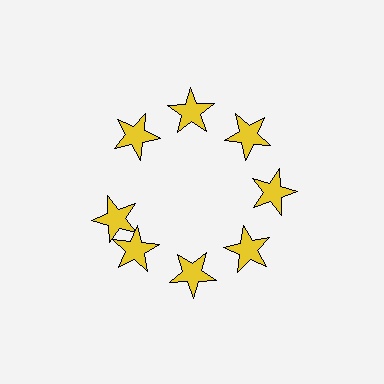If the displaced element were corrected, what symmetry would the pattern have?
It would have 8-fold rotational symmetry — the pattern would map onto itself every 45 degrees.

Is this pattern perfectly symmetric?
No. The 8 yellow stars are arranged in a ring, but one element near the 9 o'clock position is rotated out of alignment along the ring, breaking the 8-fold rotational symmetry.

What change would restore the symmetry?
The symmetry would be restored by rotating it back into even spacing with its neighbors so that all 8 stars sit at equal angles and equal distance from the center.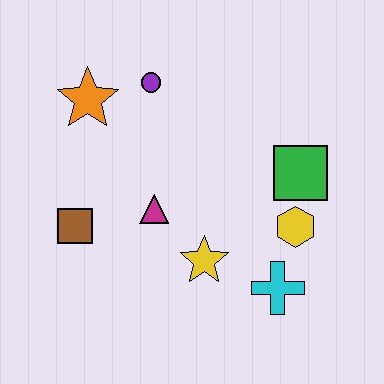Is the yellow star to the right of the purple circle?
Yes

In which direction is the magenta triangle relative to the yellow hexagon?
The magenta triangle is to the left of the yellow hexagon.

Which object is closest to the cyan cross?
The yellow hexagon is closest to the cyan cross.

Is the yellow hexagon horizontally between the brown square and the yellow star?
No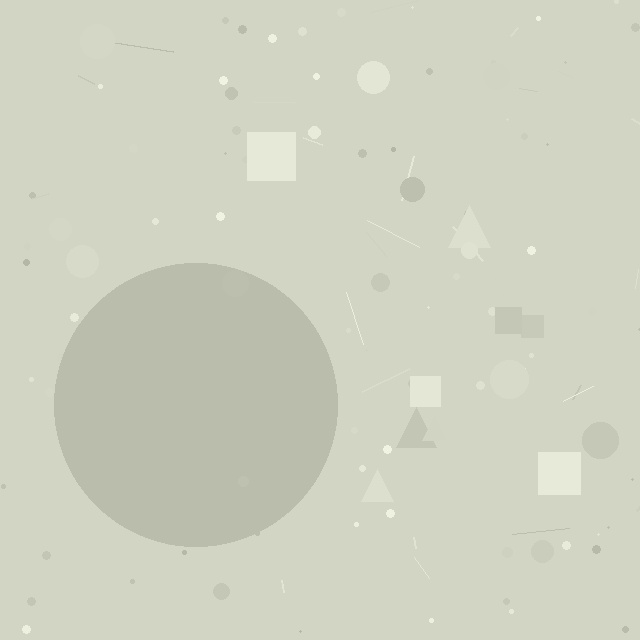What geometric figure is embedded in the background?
A circle is embedded in the background.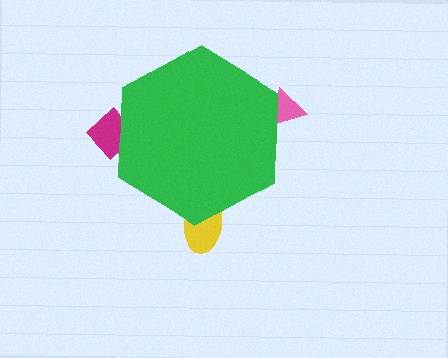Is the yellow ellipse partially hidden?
Yes, the yellow ellipse is partially hidden behind the green hexagon.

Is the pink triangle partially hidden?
Yes, the pink triangle is partially hidden behind the green hexagon.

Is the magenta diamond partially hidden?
Yes, the magenta diamond is partially hidden behind the green hexagon.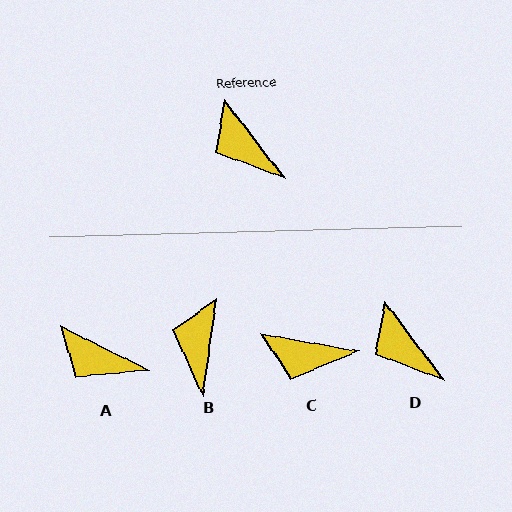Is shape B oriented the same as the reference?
No, it is off by about 45 degrees.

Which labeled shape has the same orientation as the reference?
D.